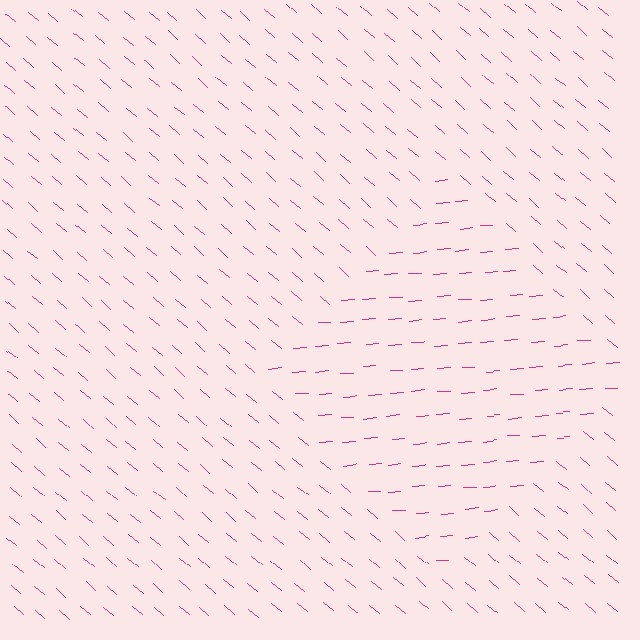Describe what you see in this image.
The image is filled with small magenta line segments. A diamond region in the image has lines oriented differently from the surrounding lines, creating a visible texture boundary.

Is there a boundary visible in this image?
Yes, there is a texture boundary formed by a change in line orientation.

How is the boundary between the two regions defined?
The boundary is defined purely by a change in line orientation (approximately 45 degrees difference). All lines are the same color and thickness.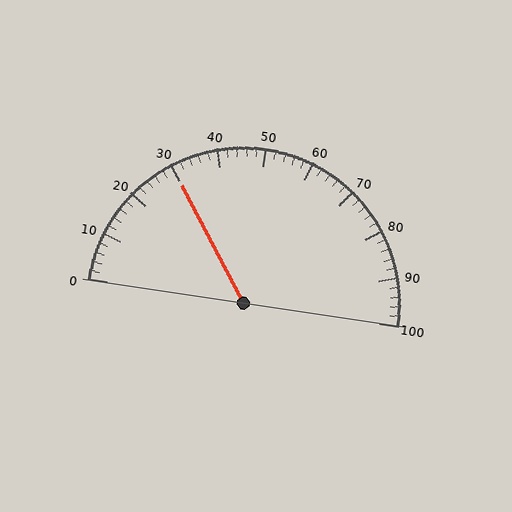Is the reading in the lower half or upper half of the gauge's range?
The reading is in the lower half of the range (0 to 100).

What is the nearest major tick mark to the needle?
The nearest major tick mark is 30.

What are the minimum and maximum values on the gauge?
The gauge ranges from 0 to 100.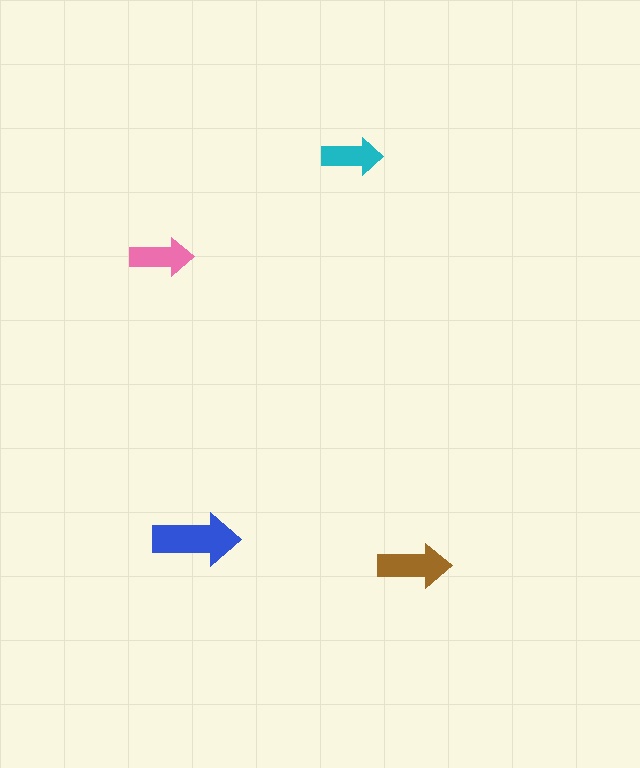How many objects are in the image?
There are 4 objects in the image.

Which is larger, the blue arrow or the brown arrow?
The blue one.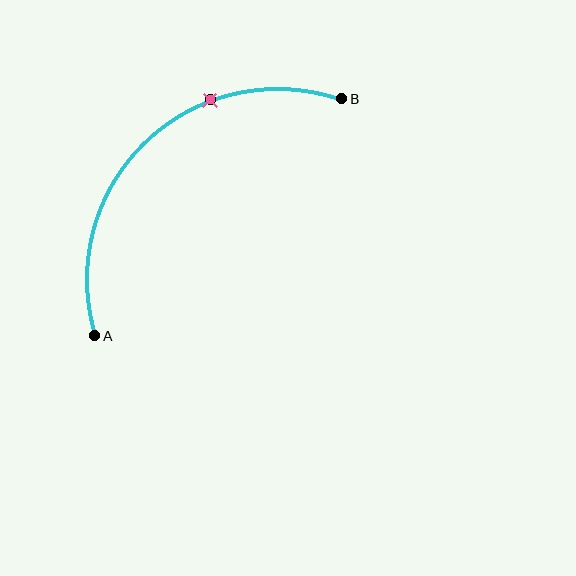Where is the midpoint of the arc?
The arc midpoint is the point on the curve farthest from the straight line joining A and B. It sits above and to the left of that line.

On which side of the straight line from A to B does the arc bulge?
The arc bulges above and to the left of the straight line connecting A and B.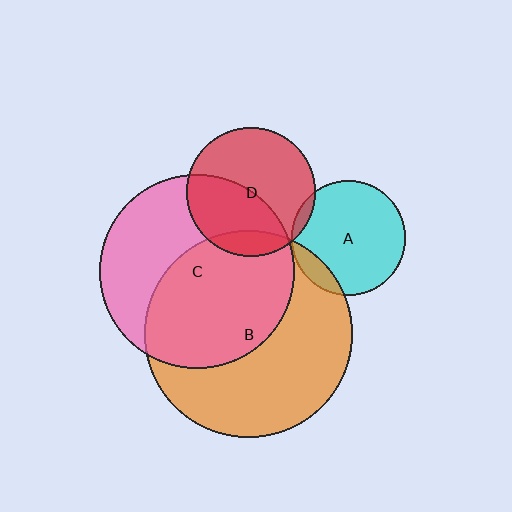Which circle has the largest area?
Circle B (orange).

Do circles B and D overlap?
Yes.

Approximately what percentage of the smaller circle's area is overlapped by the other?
Approximately 10%.